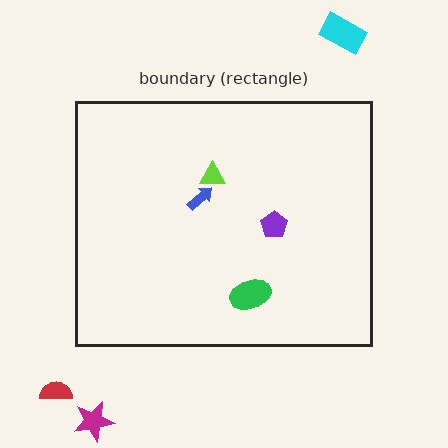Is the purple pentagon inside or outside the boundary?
Inside.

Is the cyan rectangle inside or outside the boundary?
Outside.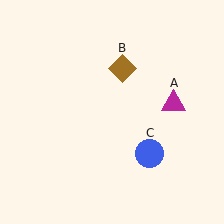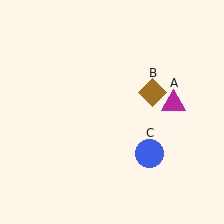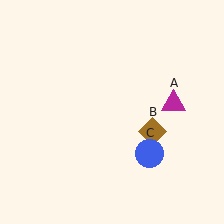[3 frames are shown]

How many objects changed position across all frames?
1 object changed position: brown diamond (object B).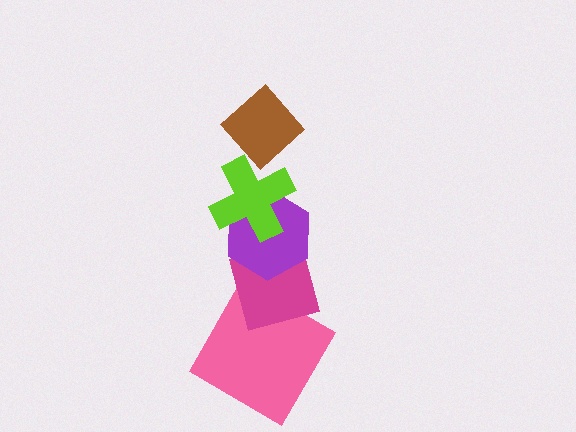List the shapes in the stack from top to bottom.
From top to bottom: the brown diamond, the lime cross, the purple hexagon, the magenta square, the pink diamond.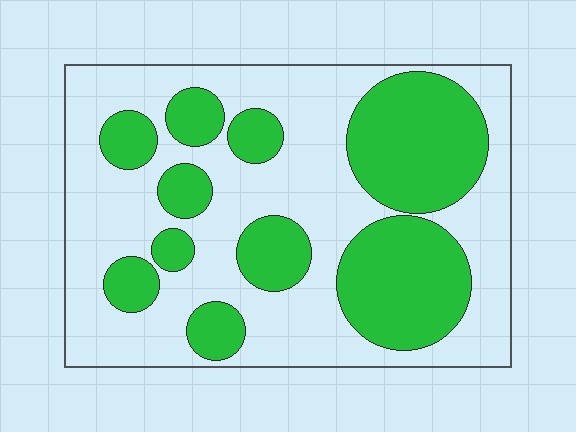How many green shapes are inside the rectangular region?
10.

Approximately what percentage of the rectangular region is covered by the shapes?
Approximately 40%.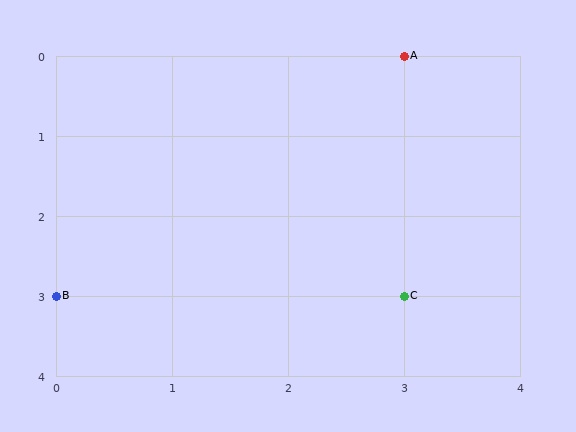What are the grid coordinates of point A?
Point A is at grid coordinates (3, 0).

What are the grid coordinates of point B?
Point B is at grid coordinates (0, 3).